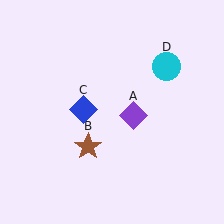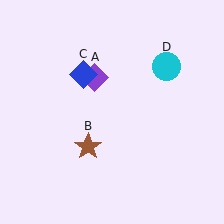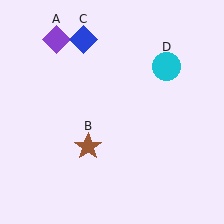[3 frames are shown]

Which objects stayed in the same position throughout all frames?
Brown star (object B) and cyan circle (object D) remained stationary.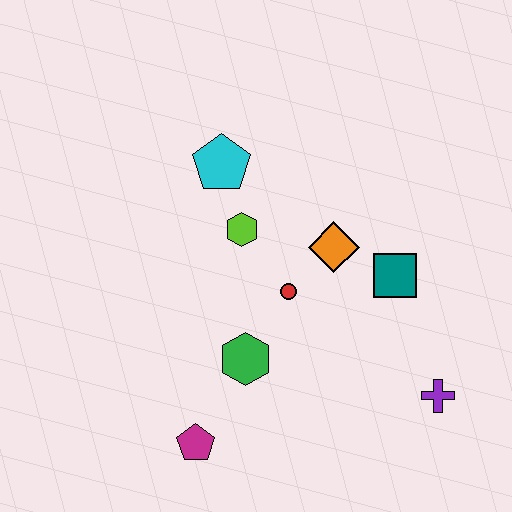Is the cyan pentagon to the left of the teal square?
Yes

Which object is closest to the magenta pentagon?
The green hexagon is closest to the magenta pentagon.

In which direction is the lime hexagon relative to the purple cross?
The lime hexagon is to the left of the purple cross.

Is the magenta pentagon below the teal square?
Yes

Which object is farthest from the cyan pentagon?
The purple cross is farthest from the cyan pentagon.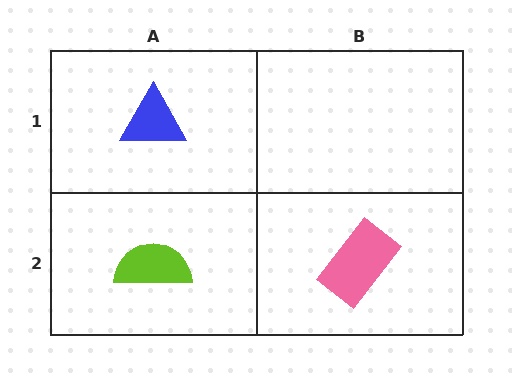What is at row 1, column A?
A blue triangle.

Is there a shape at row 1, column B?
No, that cell is empty.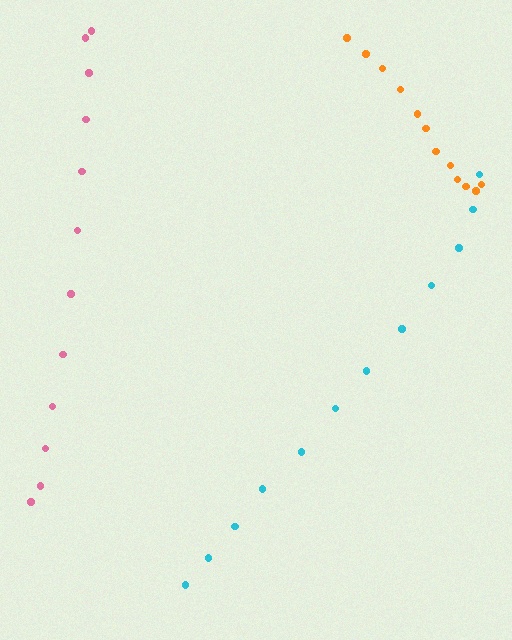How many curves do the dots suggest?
There are 3 distinct paths.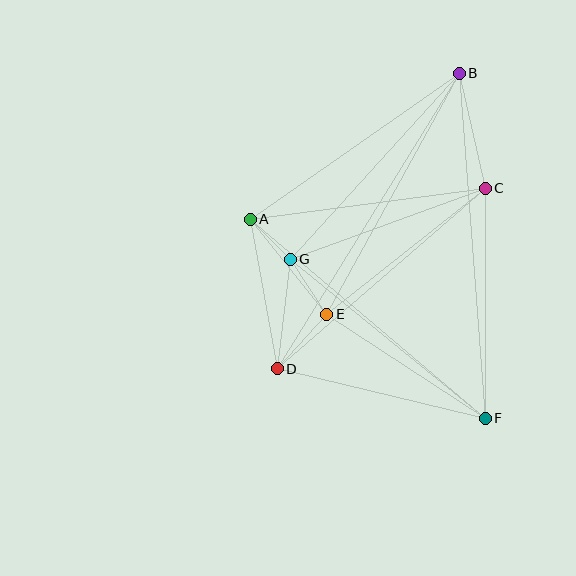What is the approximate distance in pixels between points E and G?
The distance between E and G is approximately 66 pixels.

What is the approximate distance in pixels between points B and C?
The distance between B and C is approximately 118 pixels.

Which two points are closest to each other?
Points A and G are closest to each other.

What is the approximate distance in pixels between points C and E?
The distance between C and E is approximately 203 pixels.